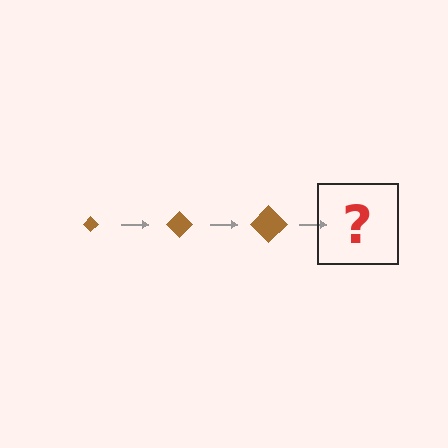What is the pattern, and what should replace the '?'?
The pattern is that the diamond gets progressively larger each step. The '?' should be a brown diamond, larger than the previous one.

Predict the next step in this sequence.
The next step is a brown diamond, larger than the previous one.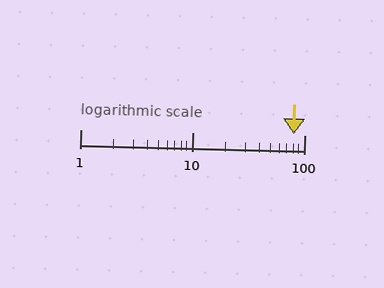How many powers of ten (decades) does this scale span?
The scale spans 2 decades, from 1 to 100.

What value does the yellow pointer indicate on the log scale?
The pointer indicates approximately 81.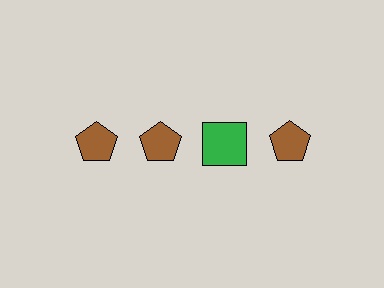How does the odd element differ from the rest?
It differs in both color (green instead of brown) and shape (square instead of pentagon).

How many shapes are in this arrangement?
There are 4 shapes arranged in a grid pattern.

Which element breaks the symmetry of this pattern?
The green square in the top row, center column breaks the symmetry. All other shapes are brown pentagons.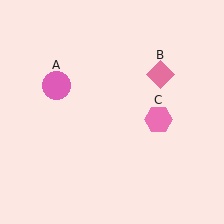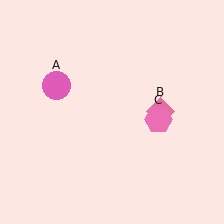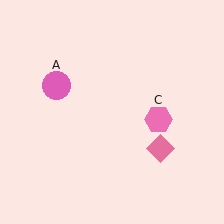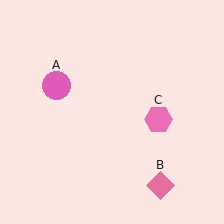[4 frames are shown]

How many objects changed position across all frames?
1 object changed position: pink diamond (object B).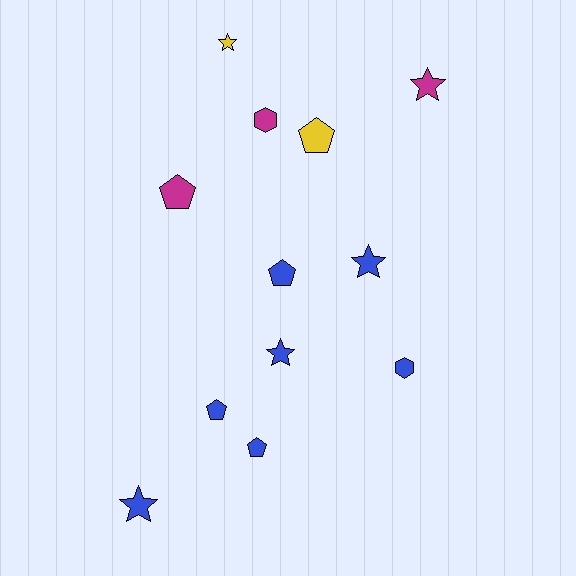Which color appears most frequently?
Blue, with 7 objects.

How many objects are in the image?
There are 12 objects.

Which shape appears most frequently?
Pentagon, with 5 objects.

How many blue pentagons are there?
There are 3 blue pentagons.